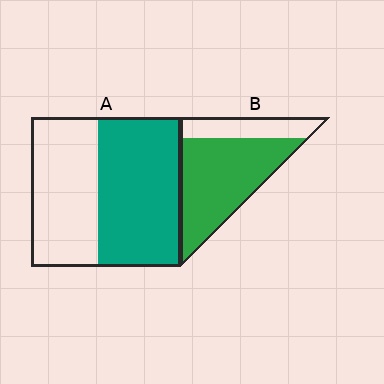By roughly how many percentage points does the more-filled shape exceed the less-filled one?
By roughly 20 percentage points (B over A).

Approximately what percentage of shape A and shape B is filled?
A is approximately 55% and B is approximately 75%.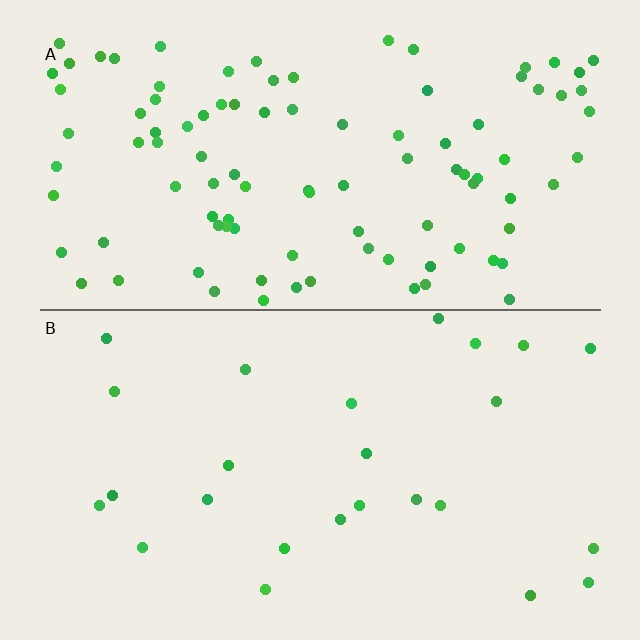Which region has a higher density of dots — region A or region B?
A (the top).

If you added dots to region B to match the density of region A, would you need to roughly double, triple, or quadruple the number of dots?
Approximately quadruple.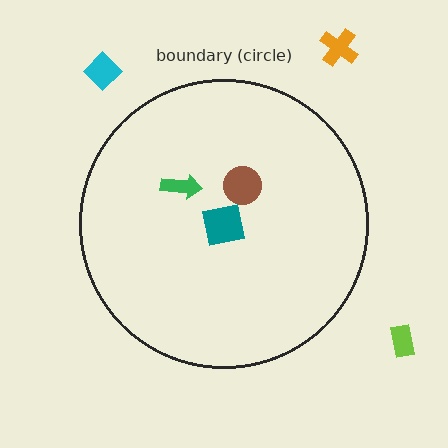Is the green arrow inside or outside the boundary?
Inside.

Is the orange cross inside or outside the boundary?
Outside.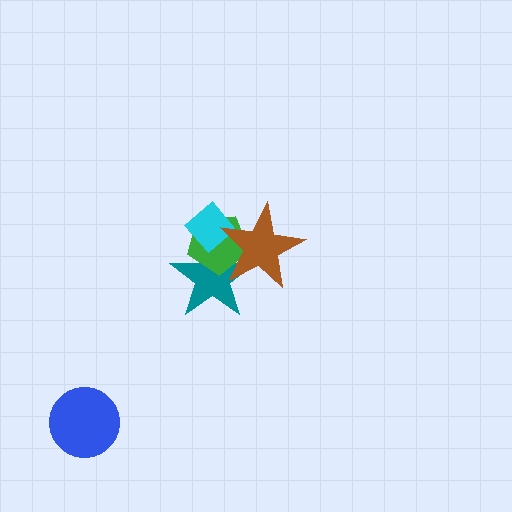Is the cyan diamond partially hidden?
Yes, it is partially covered by another shape.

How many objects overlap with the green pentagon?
3 objects overlap with the green pentagon.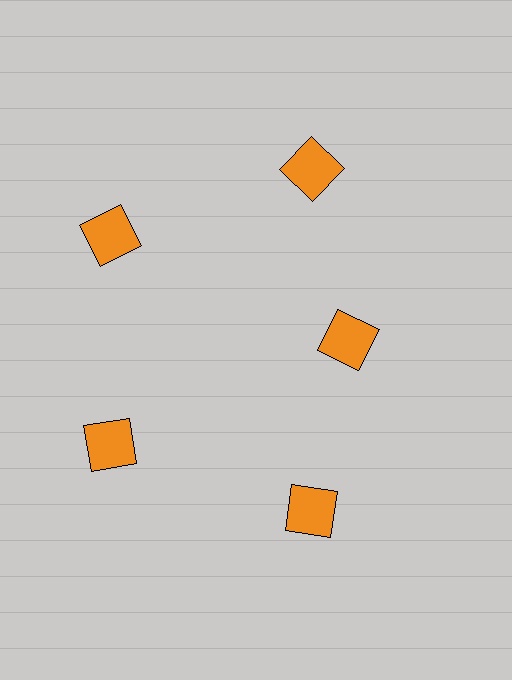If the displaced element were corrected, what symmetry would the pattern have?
It would have 5-fold rotational symmetry — the pattern would map onto itself every 72 degrees.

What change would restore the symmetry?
The symmetry would be restored by moving it outward, back onto the ring so that all 5 squares sit at equal angles and equal distance from the center.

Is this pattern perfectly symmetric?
No. The 5 orange squares are arranged in a ring, but one element near the 3 o'clock position is pulled inward toward the center, breaking the 5-fold rotational symmetry.